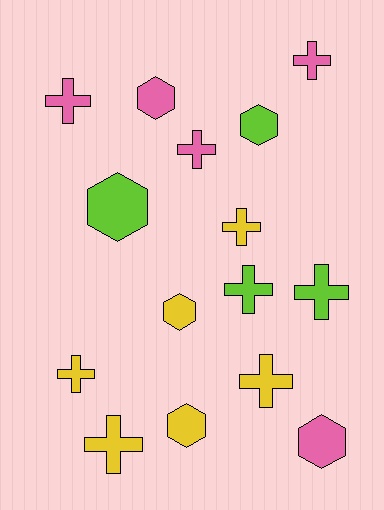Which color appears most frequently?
Yellow, with 6 objects.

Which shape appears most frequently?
Cross, with 9 objects.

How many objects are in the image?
There are 15 objects.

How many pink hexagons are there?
There are 2 pink hexagons.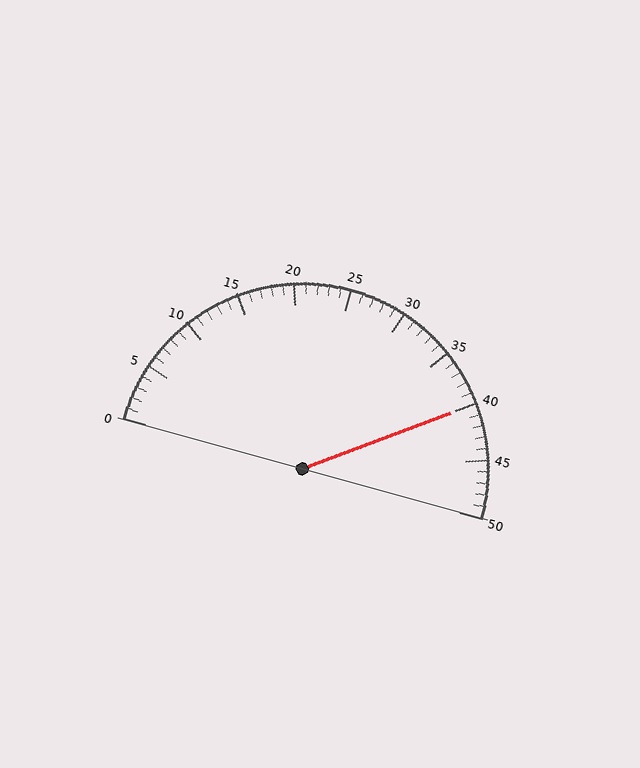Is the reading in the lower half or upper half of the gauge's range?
The reading is in the upper half of the range (0 to 50).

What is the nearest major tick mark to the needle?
The nearest major tick mark is 40.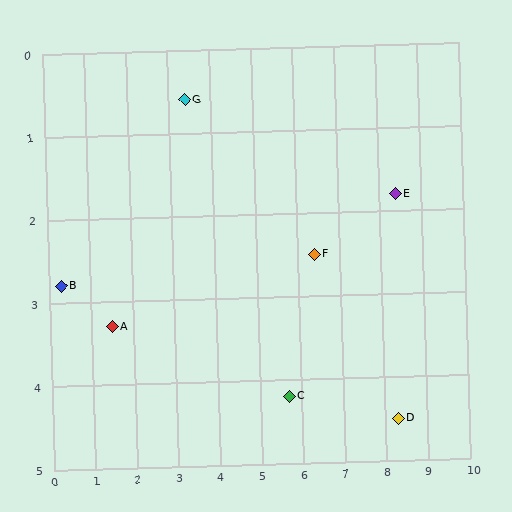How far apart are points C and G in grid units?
Points C and G are about 4.3 grid units apart.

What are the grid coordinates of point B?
Point B is at approximately (0.3, 2.8).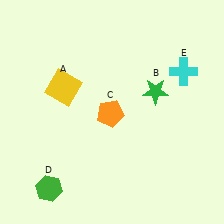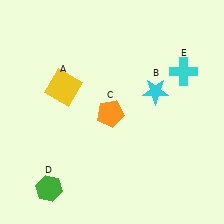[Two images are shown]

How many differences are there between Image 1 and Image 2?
There is 1 difference between the two images.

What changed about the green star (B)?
In Image 1, B is green. In Image 2, it changed to cyan.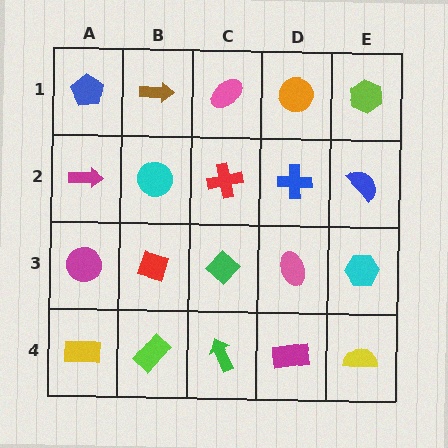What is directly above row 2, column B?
A brown arrow.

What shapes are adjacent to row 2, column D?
An orange circle (row 1, column D), a pink ellipse (row 3, column D), a red cross (row 2, column C), a blue semicircle (row 2, column E).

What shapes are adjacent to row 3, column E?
A blue semicircle (row 2, column E), a yellow semicircle (row 4, column E), a pink ellipse (row 3, column D).